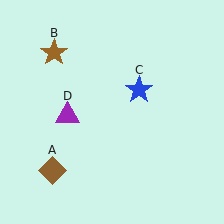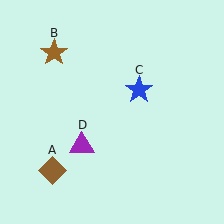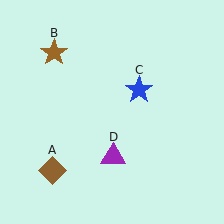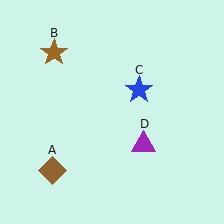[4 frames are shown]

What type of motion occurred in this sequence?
The purple triangle (object D) rotated counterclockwise around the center of the scene.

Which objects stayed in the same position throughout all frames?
Brown diamond (object A) and brown star (object B) and blue star (object C) remained stationary.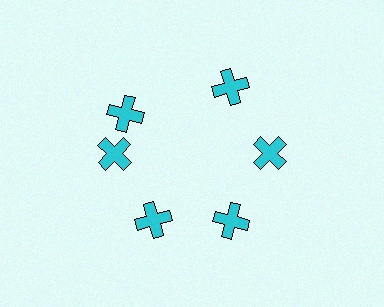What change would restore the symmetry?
The symmetry would be restored by rotating it back into even spacing with its neighbors so that all 6 crosses sit at equal angles and equal distance from the center.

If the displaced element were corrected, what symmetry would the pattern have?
It would have 6-fold rotational symmetry — the pattern would map onto itself every 60 degrees.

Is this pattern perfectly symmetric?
No. The 6 cyan crosses are arranged in a ring, but one element near the 11 o'clock position is rotated out of alignment along the ring, breaking the 6-fold rotational symmetry.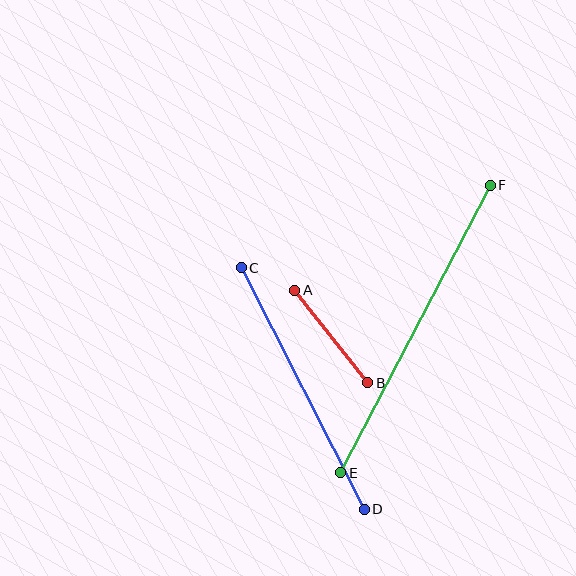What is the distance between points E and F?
The distance is approximately 324 pixels.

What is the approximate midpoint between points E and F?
The midpoint is at approximately (415, 329) pixels.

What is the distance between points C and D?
The distance is approximately 271 pixels.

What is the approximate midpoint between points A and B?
The midpoint is at approximately (331, 337) pixels.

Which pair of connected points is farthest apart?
Points E and F are farthest apart.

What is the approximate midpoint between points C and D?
The midpoint is at approximately (303, 388) pixels.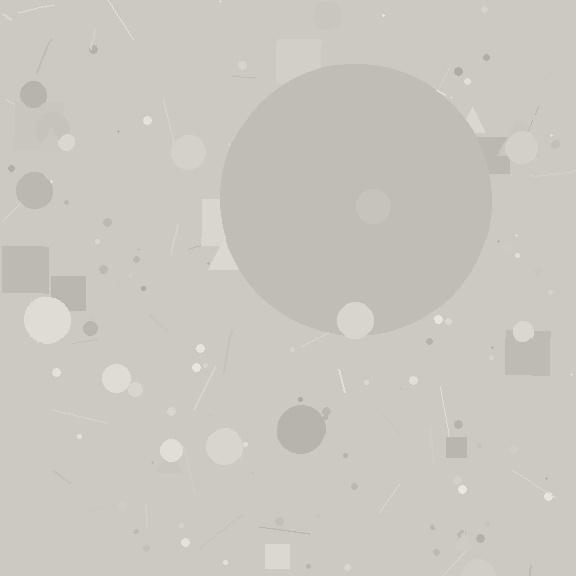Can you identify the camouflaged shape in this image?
The camouflaged shape is a circle.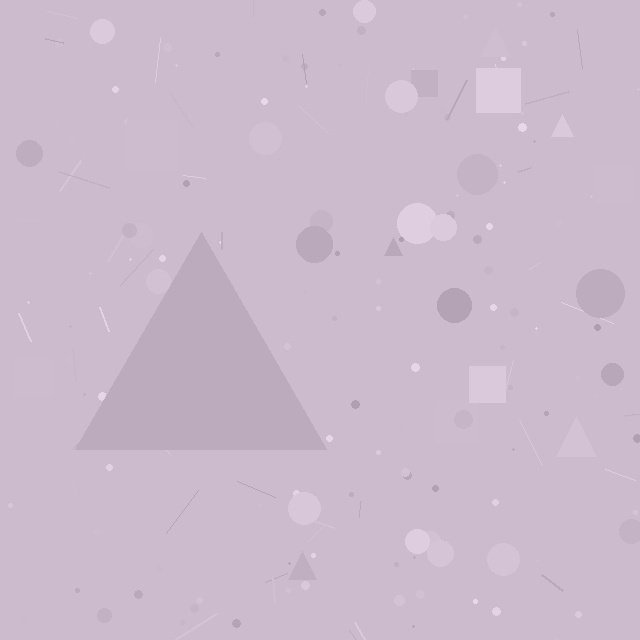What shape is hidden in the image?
A triangle is hidden in the image.